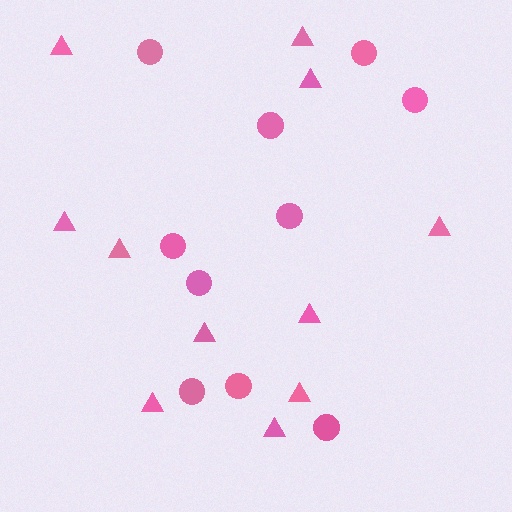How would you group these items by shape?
There are 2 groups: one group of circles (10) and one group of triangles (11).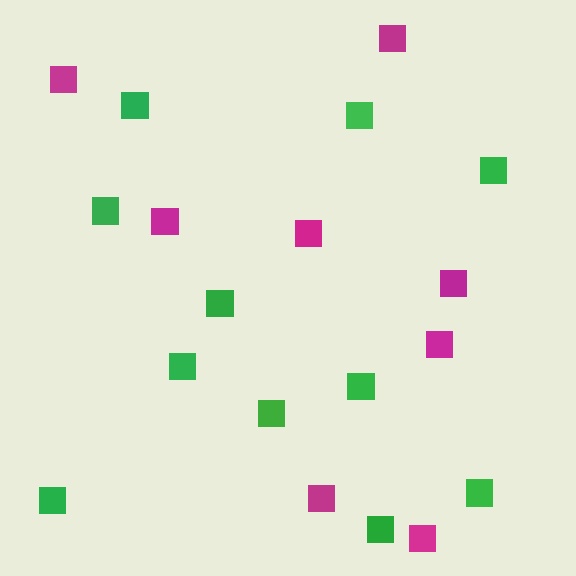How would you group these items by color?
There are 2 groups: one group of green squares (11) and one group of magenta squares (8).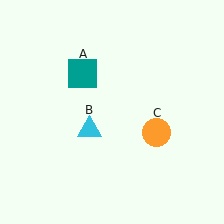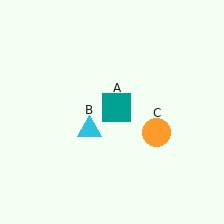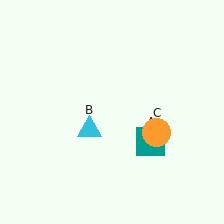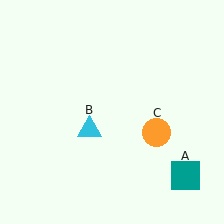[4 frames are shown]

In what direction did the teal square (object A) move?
The teal square (object A) moved down and to the right.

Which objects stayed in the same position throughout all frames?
Cyan triangle (object B) and orange circle (object C) remained stationary.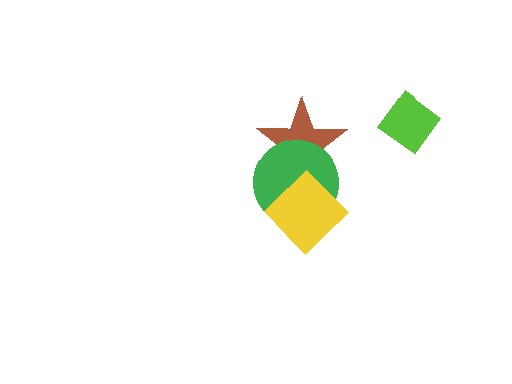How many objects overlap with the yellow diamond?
2 objects overlap with the yellow diamond.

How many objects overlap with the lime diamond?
0 objects overlap with the lime diamond.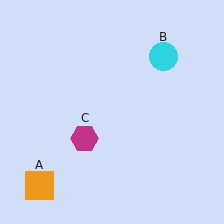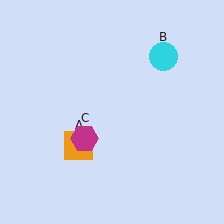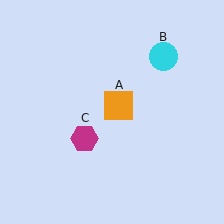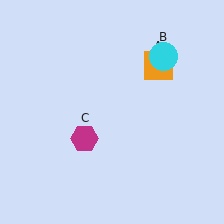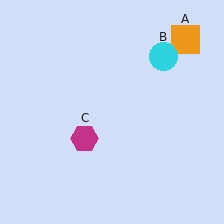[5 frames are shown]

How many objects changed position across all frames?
1 object changed position: orange square (object A).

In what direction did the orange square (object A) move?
The orange square (object A) moved up and to the right.